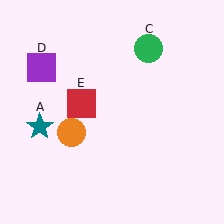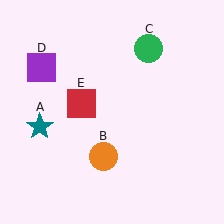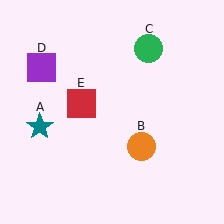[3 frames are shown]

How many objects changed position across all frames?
1 object changed position: orange circle (object B).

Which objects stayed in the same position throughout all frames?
Teal star (object A) and green circle (object C) and purple square (object D) and red square (object E) remained stationary.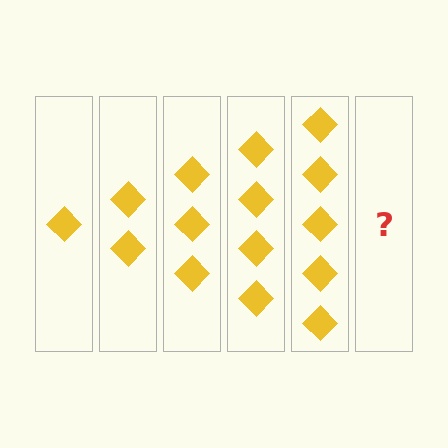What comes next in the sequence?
The next element should be 6 diamonds.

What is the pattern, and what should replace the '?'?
The pattern is that each step adds one more diamond. The '?' should be 6 diamonds.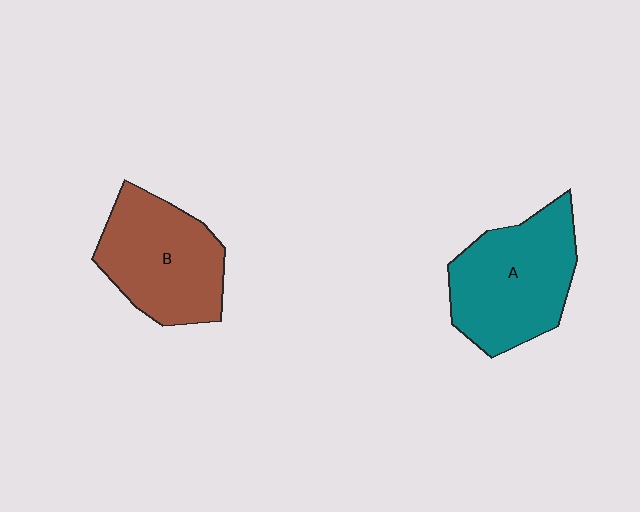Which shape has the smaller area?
Shape B (brown).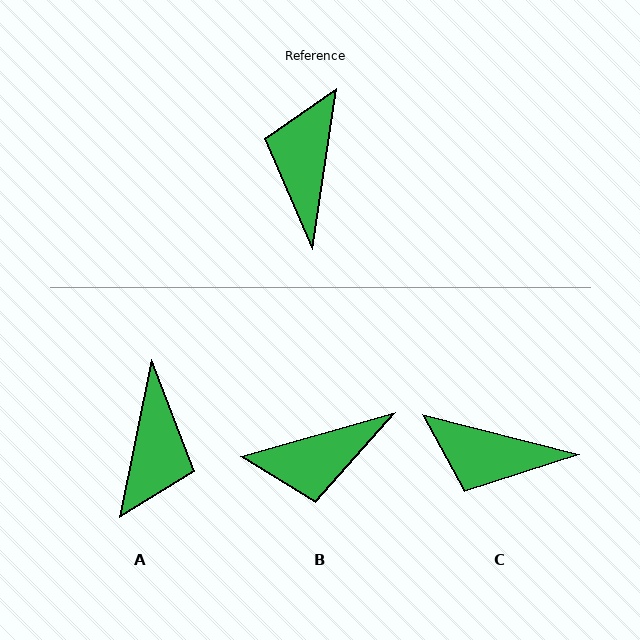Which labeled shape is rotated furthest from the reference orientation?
A, about 177 degrees away.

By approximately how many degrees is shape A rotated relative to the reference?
Approximately 177 degrees counter-clockwise.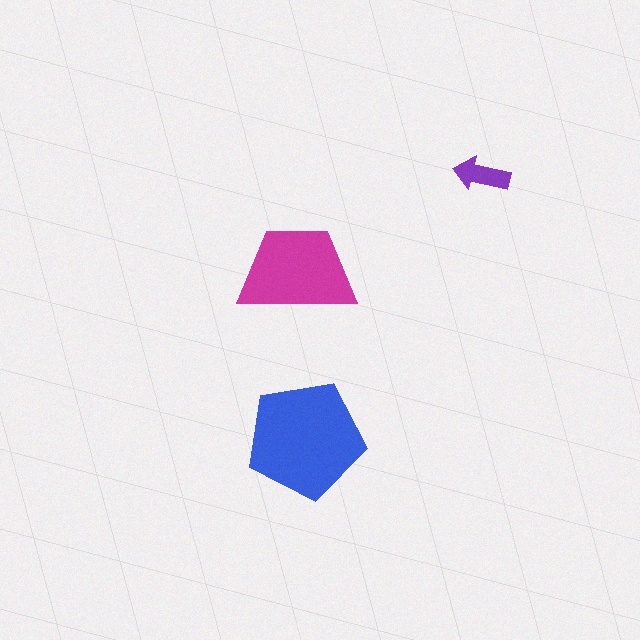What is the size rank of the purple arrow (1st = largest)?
3rd.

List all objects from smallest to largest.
The purple arrow, the magenta trapezoid, the blue pentagon.